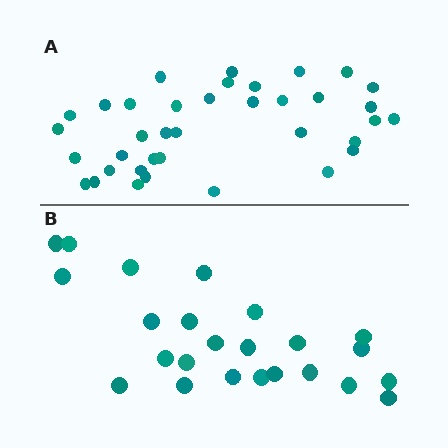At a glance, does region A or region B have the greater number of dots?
Region A (the top region) has more dots.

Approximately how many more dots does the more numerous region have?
Region A has approximately 15 more dots than region B.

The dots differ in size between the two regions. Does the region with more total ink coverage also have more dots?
No. Region B has more total ink coverage because its dots are larger, but region A actually contains more individual dots. Total area can be misleading — the number of items is what matters here.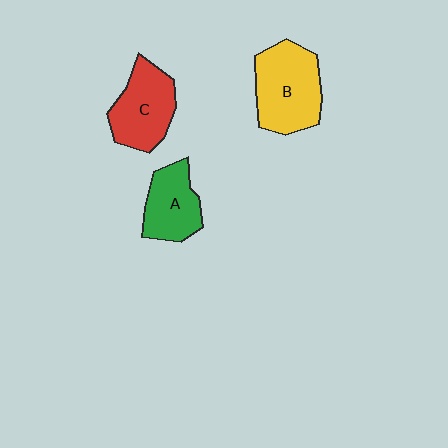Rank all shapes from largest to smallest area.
From largest to smallest: B (yellow), C (red), A (green).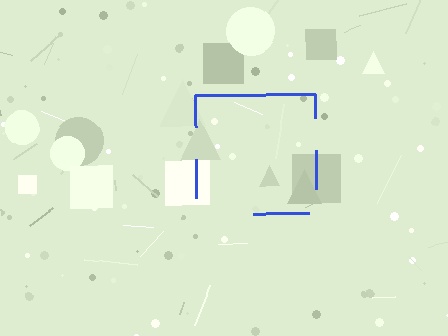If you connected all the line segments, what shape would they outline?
They would outline a square.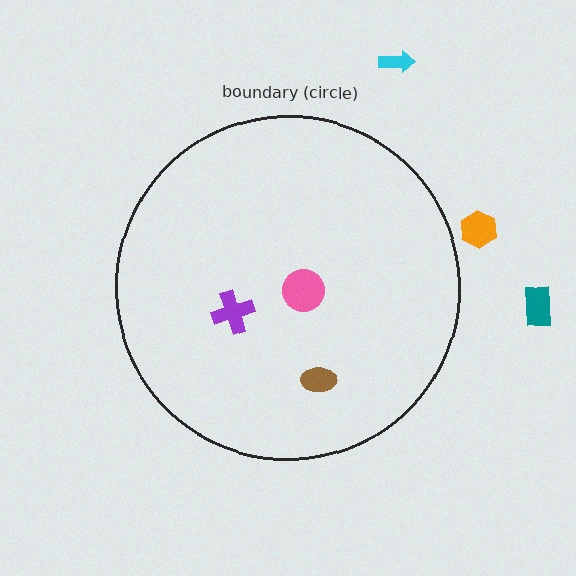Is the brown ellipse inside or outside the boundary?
Inside.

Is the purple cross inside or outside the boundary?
Inside.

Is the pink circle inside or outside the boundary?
Inside.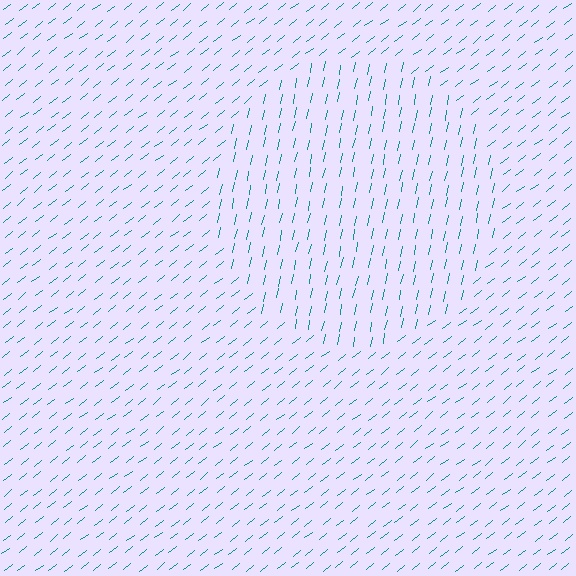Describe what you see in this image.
The image is filled with small teal line segments. A circle region in the image has lines oriented differently from the surrounding lines, creating a visible texture boundary.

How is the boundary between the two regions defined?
The boundary is defined purely by a change in line orientation (approximately 40 degrees difference). All lines are the same color and thickness.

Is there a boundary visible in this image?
Yes, there is a texture boundary formed by a change in line orientation.